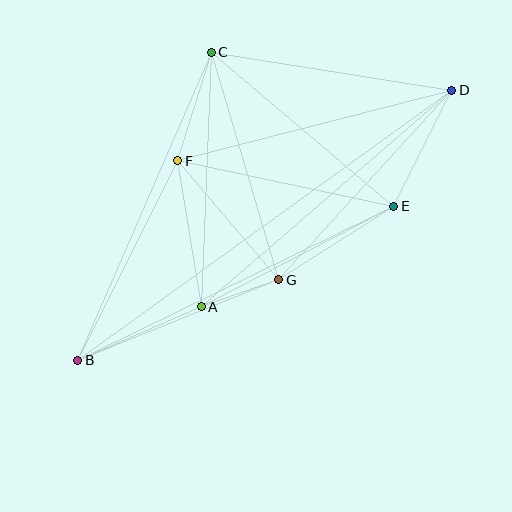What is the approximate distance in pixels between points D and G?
The distance between D and G is approximately 256 pixels.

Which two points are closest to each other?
Points A and G are closest to each other.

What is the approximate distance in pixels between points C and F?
The distance between C and F is approximately 113 pixels.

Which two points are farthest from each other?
Points B and D are farthest from each other.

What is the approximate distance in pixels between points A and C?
The distance between A and C is approximately 254 pixels.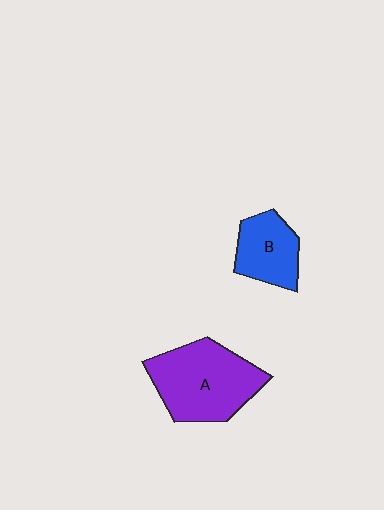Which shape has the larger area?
Shape A (purple).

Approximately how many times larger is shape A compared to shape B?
Approximately 1.8 times.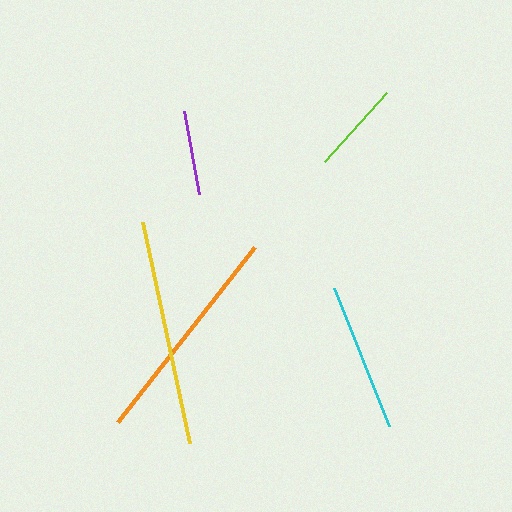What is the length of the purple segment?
The purple segment is approximately 84 pixels long.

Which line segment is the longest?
The yellow line is the longest at approximately 226 pixels.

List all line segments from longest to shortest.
From longest to shortest: yellow, orange, cyan, lime, purple.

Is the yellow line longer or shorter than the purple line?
The yellow line is longer than the purple line.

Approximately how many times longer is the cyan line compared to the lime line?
The cyan line is approximately 1.6 times the length of the lime line.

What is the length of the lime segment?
The lime segment is approximately 93 pixels long.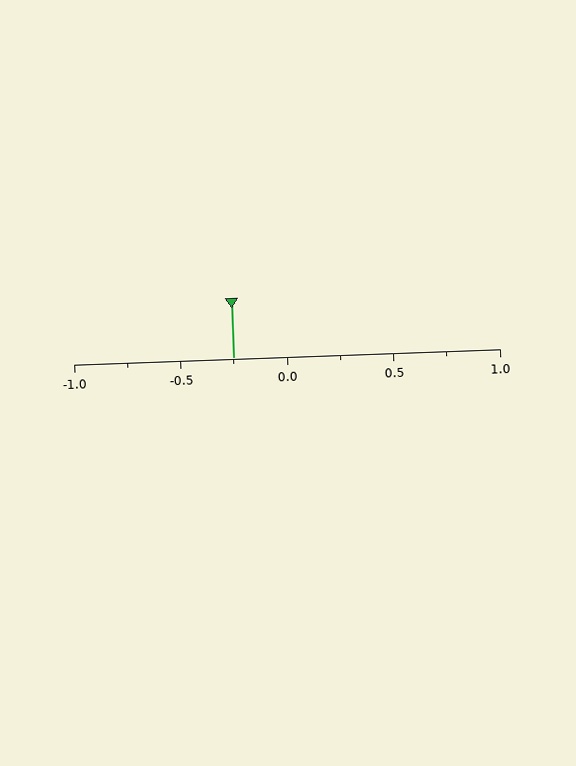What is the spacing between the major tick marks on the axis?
The major ticks are spaced 0.5 apart.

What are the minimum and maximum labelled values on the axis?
The axis runs from -1.0 to 1.0.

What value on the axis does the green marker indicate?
The marker indicates approximately -0.25.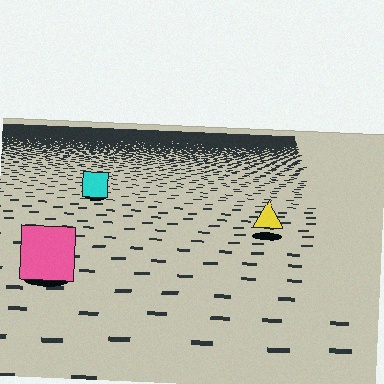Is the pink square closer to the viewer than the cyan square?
Yes. The pink square is closer — you can tell from the texture gradient: the ground texture is coarser near it.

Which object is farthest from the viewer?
The cyan square is farthest from the viewer. It appears smaller and the ground texture around it is denser.